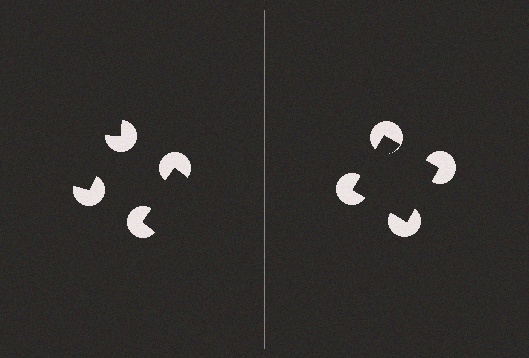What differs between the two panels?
The pac-man discs are positioned identically on both sides; only the wedge orientations differ. On the right they align to a square; on the left they are misaligned.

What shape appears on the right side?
An illusory square.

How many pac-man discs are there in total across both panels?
8 — 4 on each side.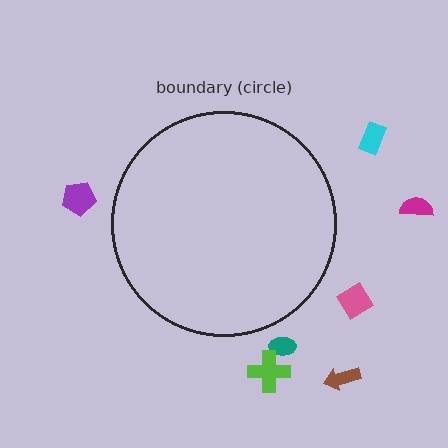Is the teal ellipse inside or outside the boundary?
Outside.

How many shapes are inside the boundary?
0 inside, 7 outside.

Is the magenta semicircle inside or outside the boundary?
Outside.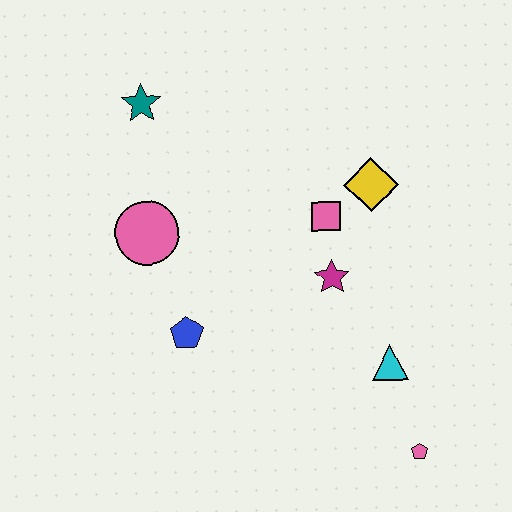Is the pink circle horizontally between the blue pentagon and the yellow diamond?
No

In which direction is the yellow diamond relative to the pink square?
The yellow diamond is to the right of the pink square.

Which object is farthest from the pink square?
The pink pentagon is farthest from the pink square.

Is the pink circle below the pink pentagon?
No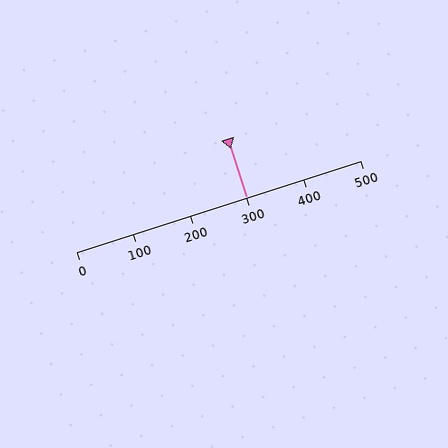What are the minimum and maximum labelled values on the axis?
The axis runs from 0 to 500.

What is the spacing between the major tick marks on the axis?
The major ticks are spaced 100 apart.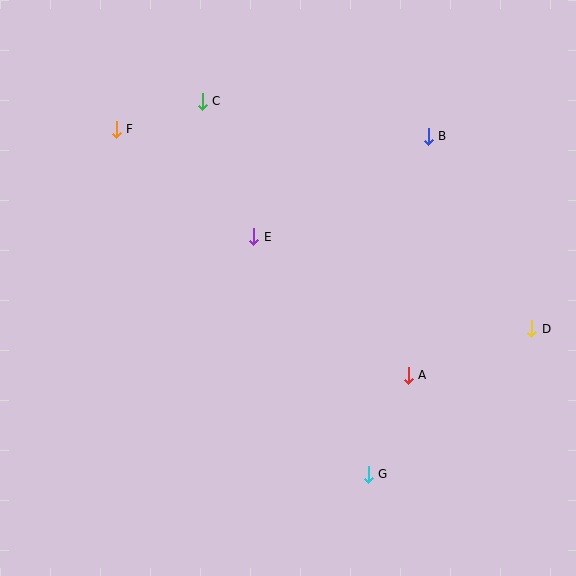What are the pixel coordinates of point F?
Point F is at (116, 129).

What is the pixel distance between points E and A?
The distance between E and A is 208 pixels.